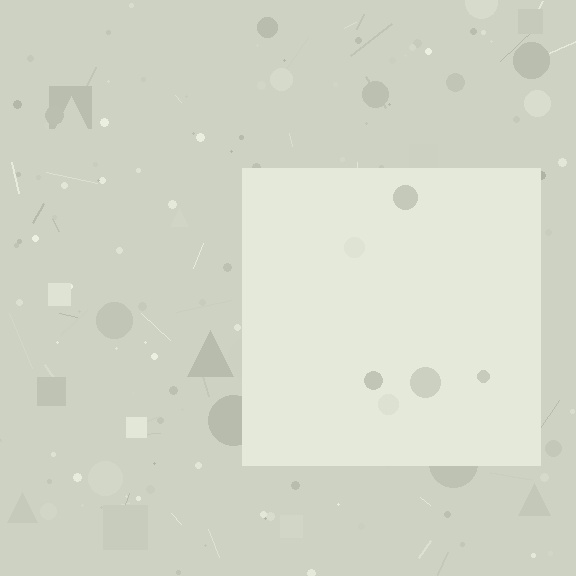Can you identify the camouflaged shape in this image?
The camouflaged shape is a square.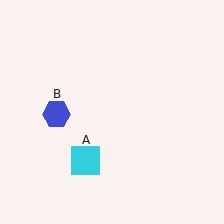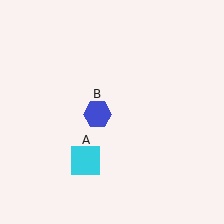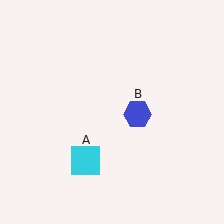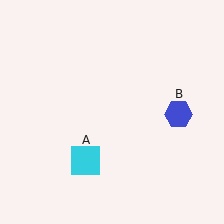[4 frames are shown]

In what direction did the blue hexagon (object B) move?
The blue hexagon (object B) moved right.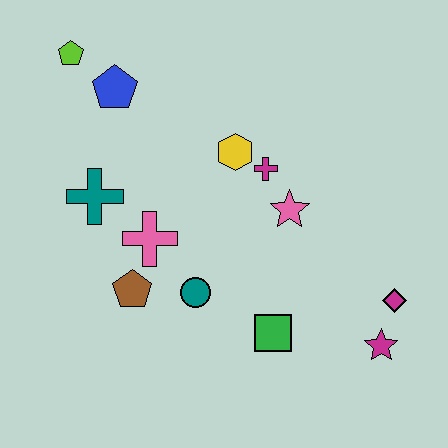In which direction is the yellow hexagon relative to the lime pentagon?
The yellow hexagon is to the right of the lime pentagon.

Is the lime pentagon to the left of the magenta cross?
Yes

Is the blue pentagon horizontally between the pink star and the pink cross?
No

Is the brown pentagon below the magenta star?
No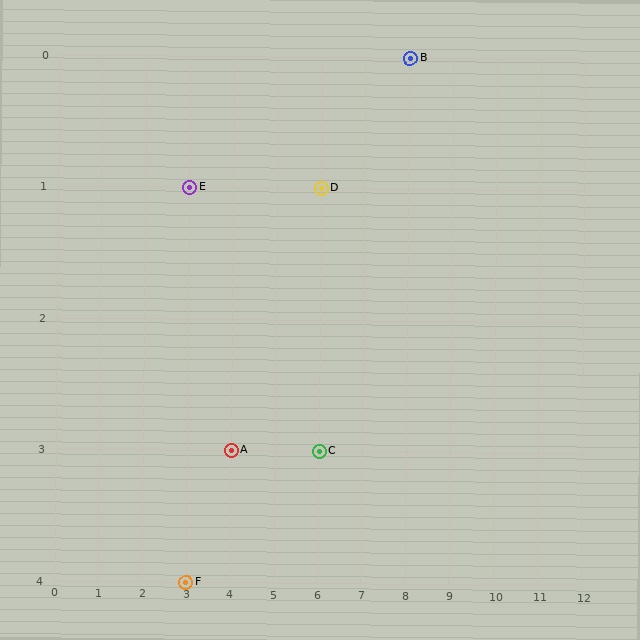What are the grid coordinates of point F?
Point F is at grid coordinates (3, 4).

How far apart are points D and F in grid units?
Points D and F are 3 columns and 3 rows apart (about 4.2 grid units diagonally).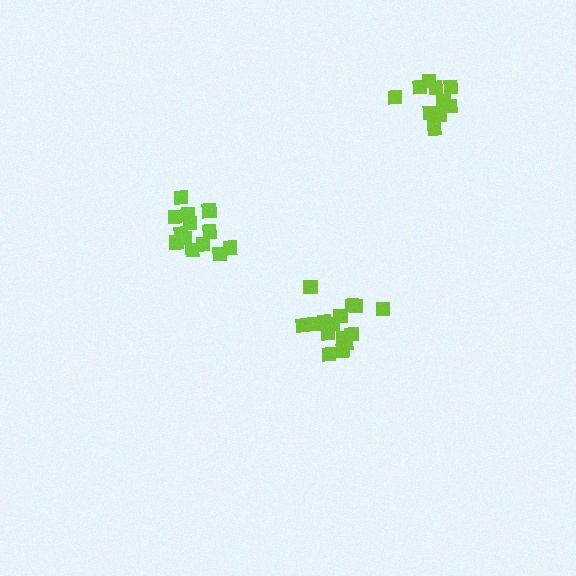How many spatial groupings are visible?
There are 3 spatial groupings.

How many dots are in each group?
Group 1: 13 dots, Group 2: 15 dots, Group 3: 11 dots (39 total).